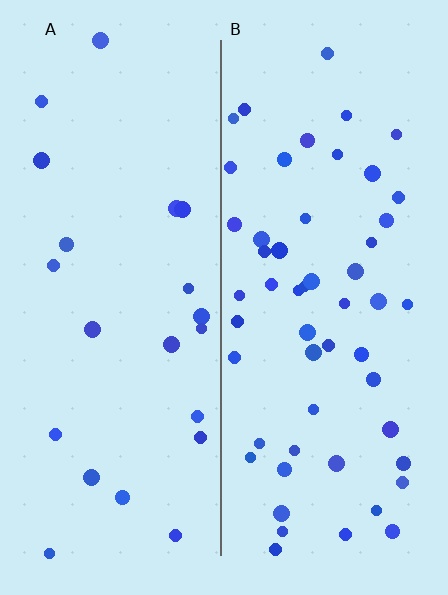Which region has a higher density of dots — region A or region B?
B (the right).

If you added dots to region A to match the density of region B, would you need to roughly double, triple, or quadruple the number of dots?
Approximately double.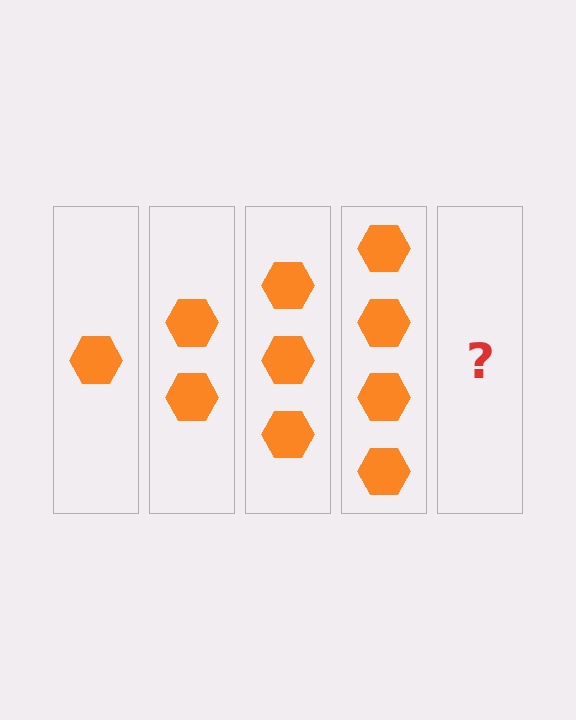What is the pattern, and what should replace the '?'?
The pattern is that each step adds one more hexagon. The '?' should be 5 hexagons.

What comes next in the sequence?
The next element should be 5 hexagons.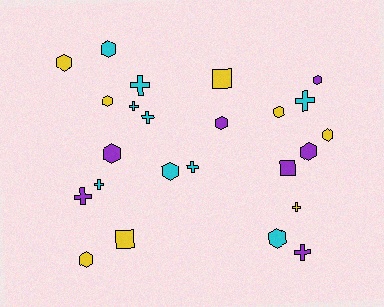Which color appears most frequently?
Cyan, with 9 objects.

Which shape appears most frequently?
Hexagon, with 12 objects.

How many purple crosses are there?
There are 2 purple crosses.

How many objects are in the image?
There are 24 objects.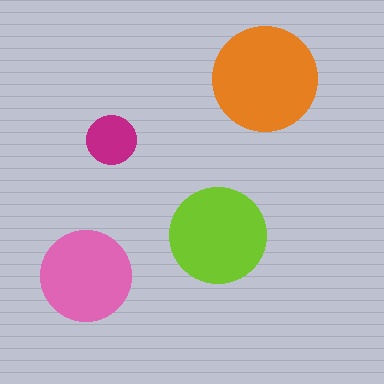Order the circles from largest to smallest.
the orange one, the lime one, the pink one, the magenta one.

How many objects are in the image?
There are 4 objects in the image.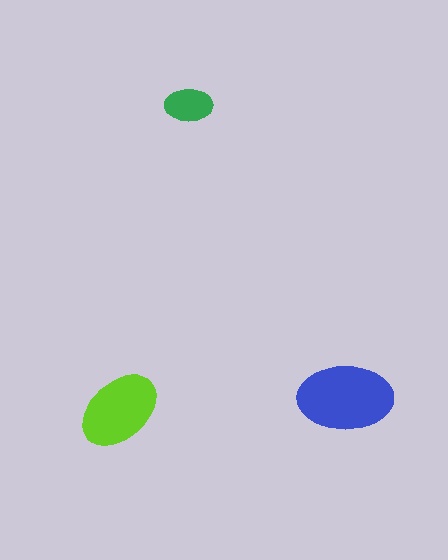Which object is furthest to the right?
The blue ellipse is rightmost.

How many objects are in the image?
There are 3 objects in the image.